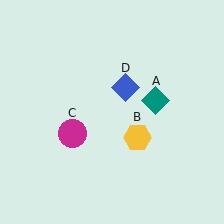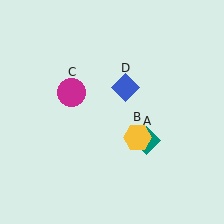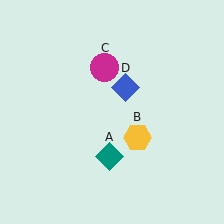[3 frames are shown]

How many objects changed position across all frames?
2 objects changed position: teal diamond (object A), magenta circle (object C).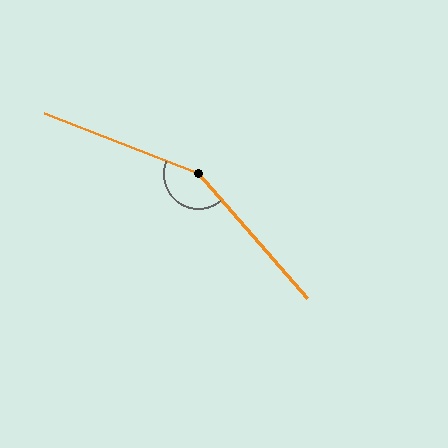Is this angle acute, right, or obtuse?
It is obtuse.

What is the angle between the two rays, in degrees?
Approximately 152 degrees.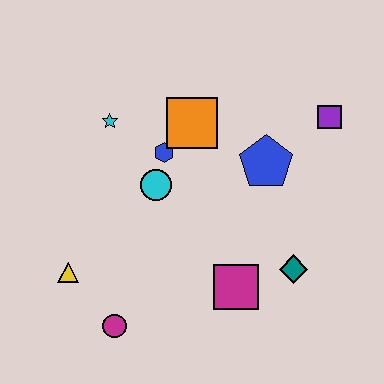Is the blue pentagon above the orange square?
No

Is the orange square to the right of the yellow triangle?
Yes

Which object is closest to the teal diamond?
The magenta square is closest to the teal diamond.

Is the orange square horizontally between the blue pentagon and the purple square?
No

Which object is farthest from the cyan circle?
The purple square is farthest from the cyan circle.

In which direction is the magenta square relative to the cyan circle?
The magenta square is below the cyan circle.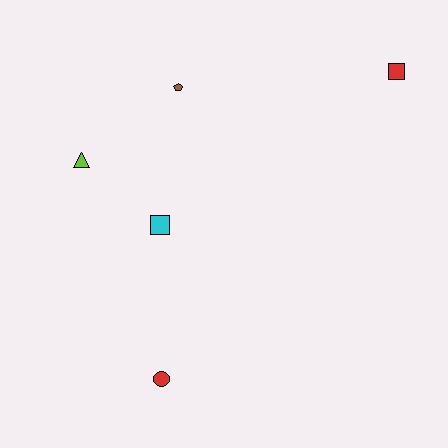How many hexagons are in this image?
There are no hexagons.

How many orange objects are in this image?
There are no orange objects.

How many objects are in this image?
There are 5 objects.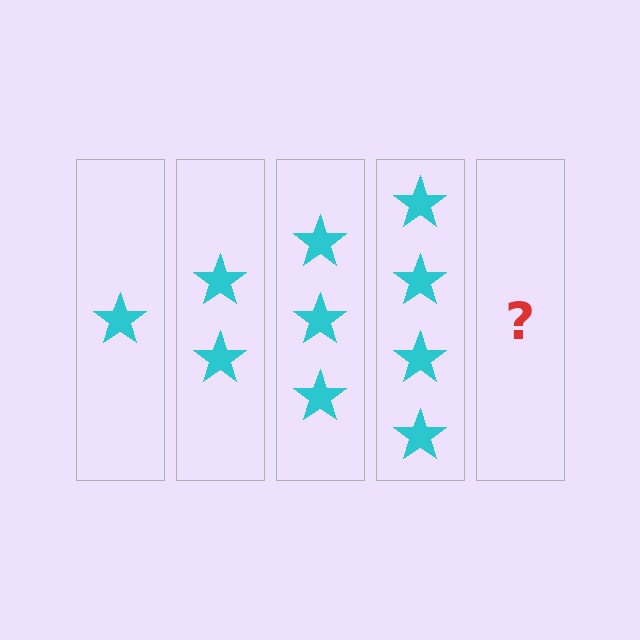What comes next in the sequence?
The next element should be 5 stars.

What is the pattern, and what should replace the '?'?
The pattern is that each step adds one more star. The '?' should be 5 stars.